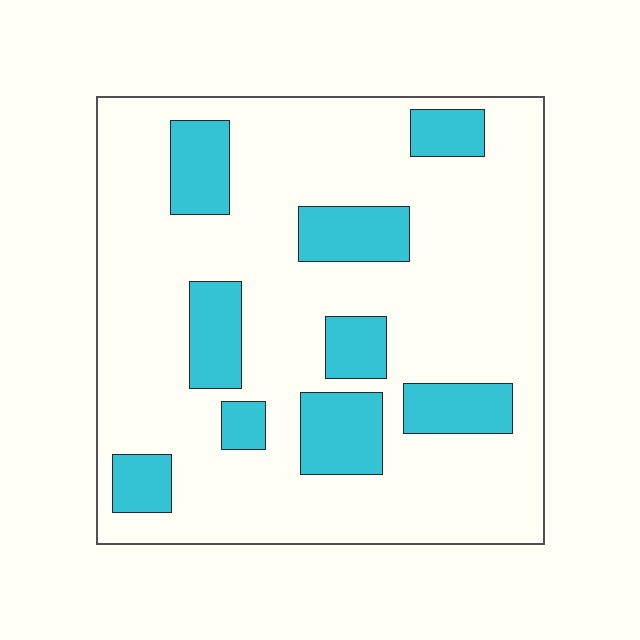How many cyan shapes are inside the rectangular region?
9.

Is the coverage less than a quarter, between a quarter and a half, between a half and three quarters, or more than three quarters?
Less than a quarter.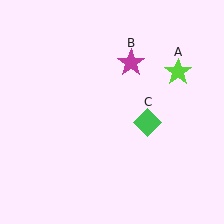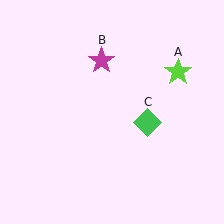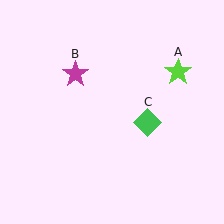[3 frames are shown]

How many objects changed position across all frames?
1 object changed position: magenta star (object B).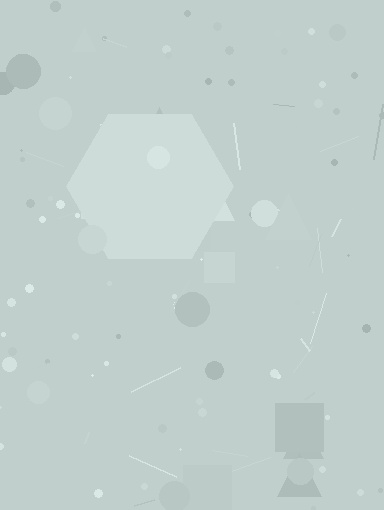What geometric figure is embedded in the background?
A hexagon is embedded in the background.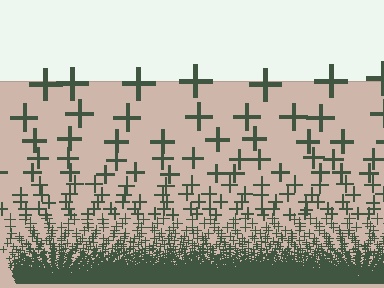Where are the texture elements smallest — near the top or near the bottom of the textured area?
Near the bottom.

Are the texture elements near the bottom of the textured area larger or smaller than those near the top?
Smaller. The gradient is inverted — elements near the bottom are smaller and denser.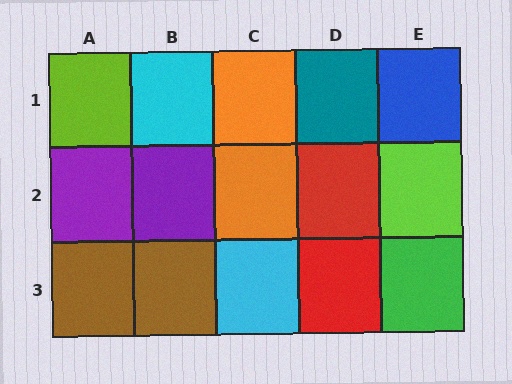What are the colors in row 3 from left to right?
Brown, brown, cyan, red, green.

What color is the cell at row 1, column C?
Orange.